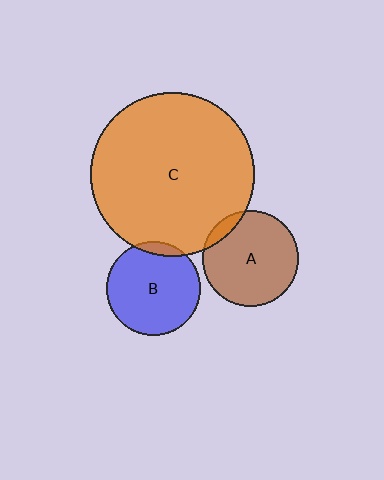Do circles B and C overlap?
Yes.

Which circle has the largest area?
Circle C (orange).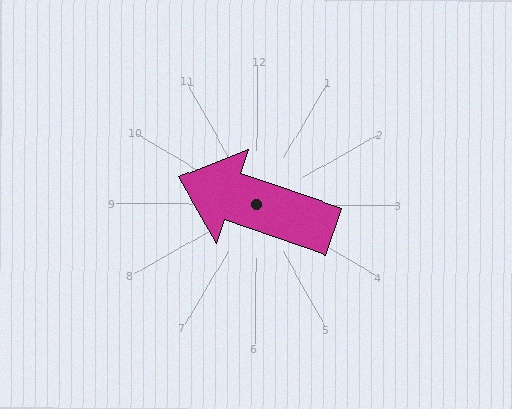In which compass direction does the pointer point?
West.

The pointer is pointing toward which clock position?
Roughly 10 o'clock.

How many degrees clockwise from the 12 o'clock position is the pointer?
Approximately 289 degrees.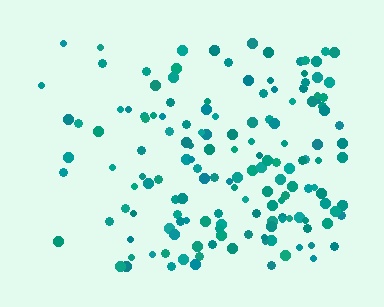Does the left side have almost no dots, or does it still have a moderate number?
Still a moderate number, just noticeably fewer than the right.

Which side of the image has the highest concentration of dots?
The right.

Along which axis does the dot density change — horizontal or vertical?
Horizontal.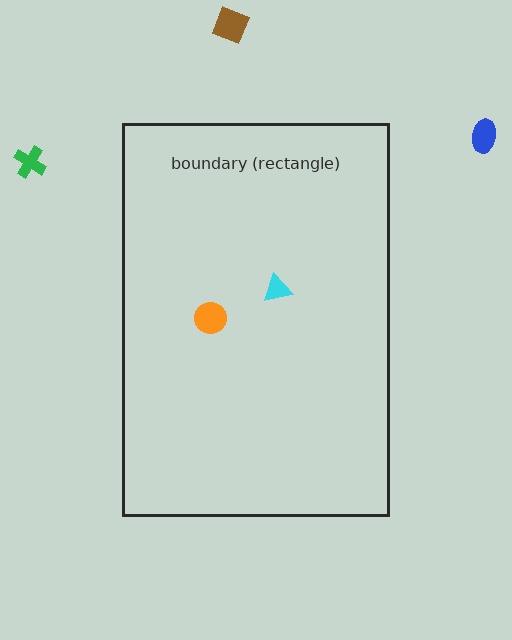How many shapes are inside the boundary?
2 inside, 3 outside.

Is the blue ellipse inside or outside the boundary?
Outside.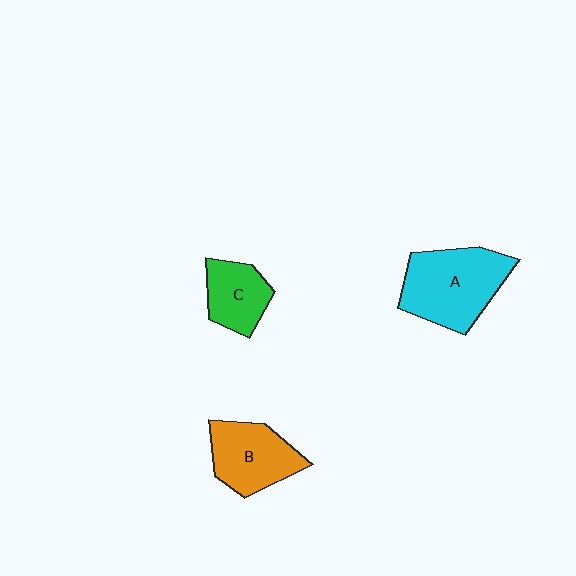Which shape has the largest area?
Shape A (cyan).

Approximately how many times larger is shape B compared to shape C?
Approximately 1.3 times.